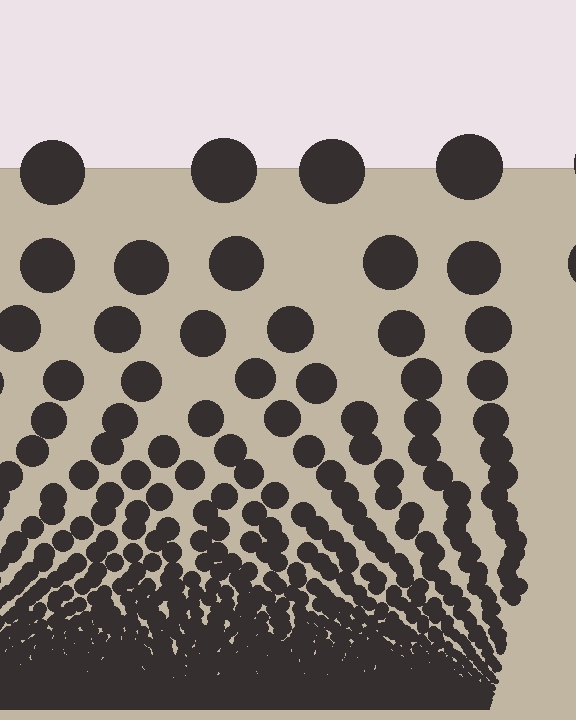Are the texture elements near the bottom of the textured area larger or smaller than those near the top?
Smaller. The gradient is inverted — elements near the bottom are smaller and denser.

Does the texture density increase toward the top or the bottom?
Density increases toward the bottom.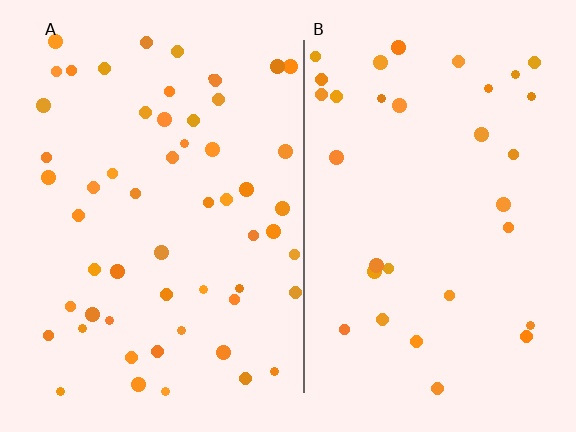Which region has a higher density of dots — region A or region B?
A (the left).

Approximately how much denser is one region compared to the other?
Approximately 1.7× — region A over region B.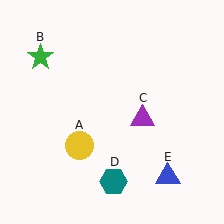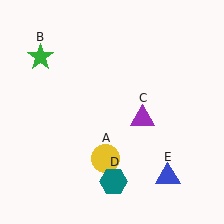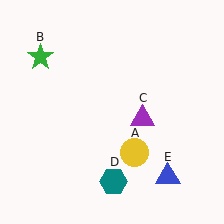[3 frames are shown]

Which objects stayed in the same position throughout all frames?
Green star (object B) and purple triangle (object C) and teal hexagon (object D) and blue triangle (object E) remained stationary.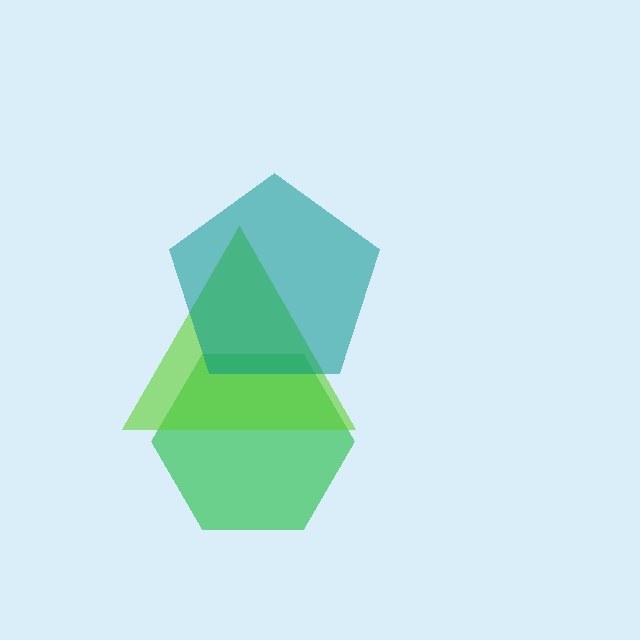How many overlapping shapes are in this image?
There are 3 overlapping shapes in the image.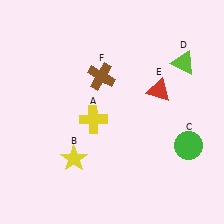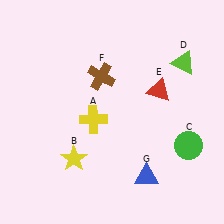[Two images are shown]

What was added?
A blue triangle (G) was added in Image 2.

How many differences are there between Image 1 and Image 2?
There is 1 difference between the two images.